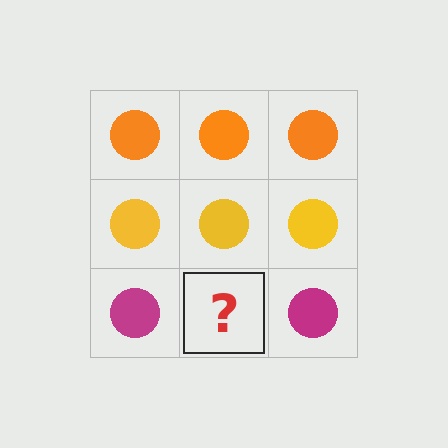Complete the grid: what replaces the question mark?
The question mark should be replaced with a magenta circle.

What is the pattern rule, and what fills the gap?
The rule is that each row has a consistent color. The gap should be filled with a magenta circle.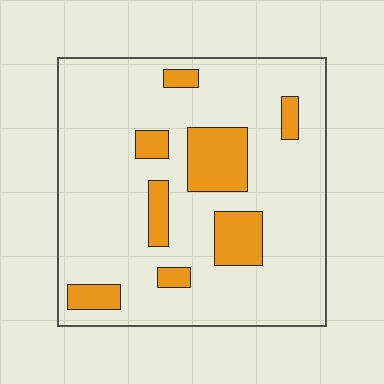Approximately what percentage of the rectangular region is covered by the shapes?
Approximately 15%.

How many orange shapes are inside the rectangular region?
8.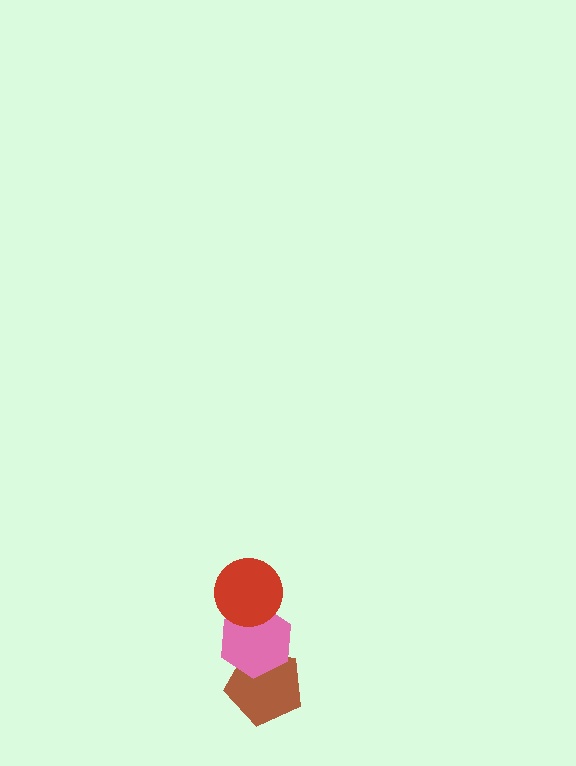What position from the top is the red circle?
The red circle is 1st from the top.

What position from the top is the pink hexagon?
The pink hexagon is 2nd from the top.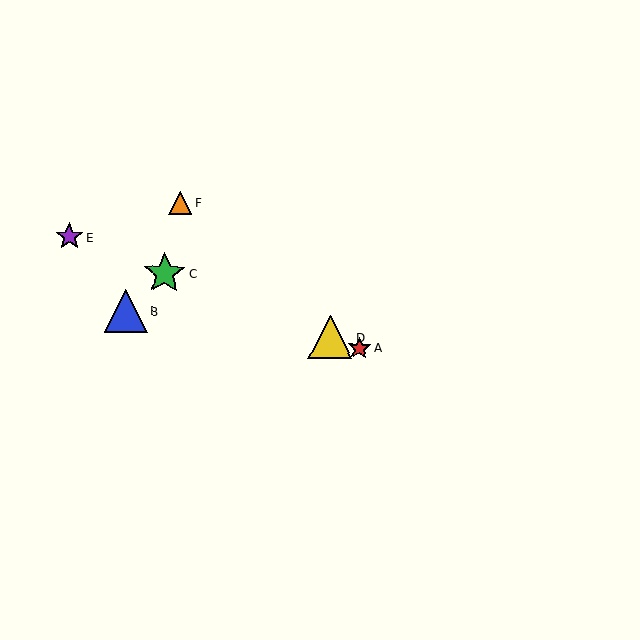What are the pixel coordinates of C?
Object C is at (165, 273).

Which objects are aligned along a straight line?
Objects A, C, D, E are aligned along a straight line.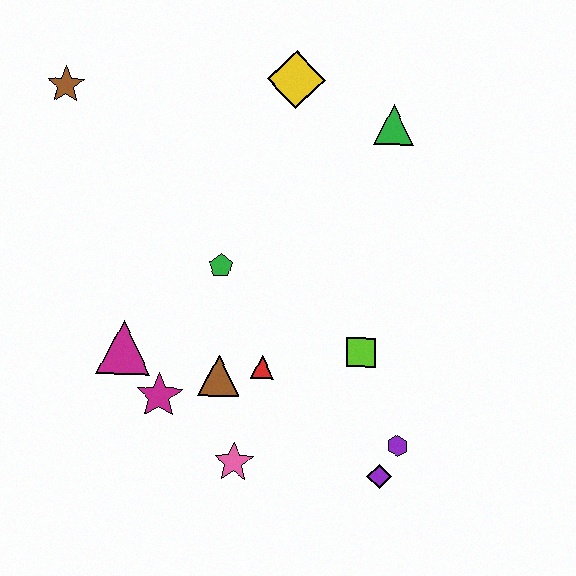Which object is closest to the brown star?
The yellow diamond is closest to the brown star.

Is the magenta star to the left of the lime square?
Yes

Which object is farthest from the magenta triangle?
The green triangle is farthest from the magenta triangle.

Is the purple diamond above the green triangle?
No